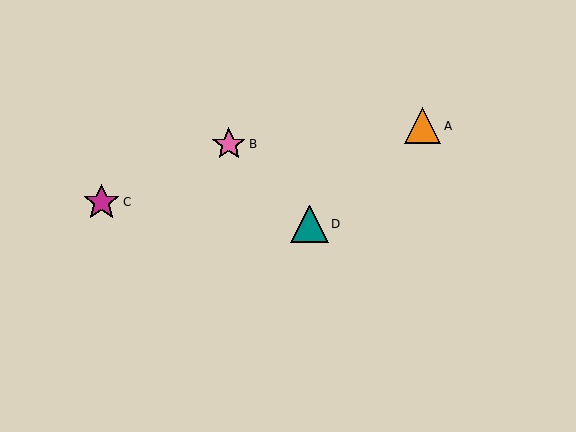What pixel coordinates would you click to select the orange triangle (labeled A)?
Click at (422, 126) to select the orange triangle A.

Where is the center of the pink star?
The center of the pink star is at (229, 144).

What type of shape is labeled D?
Shape D is a teal triangle.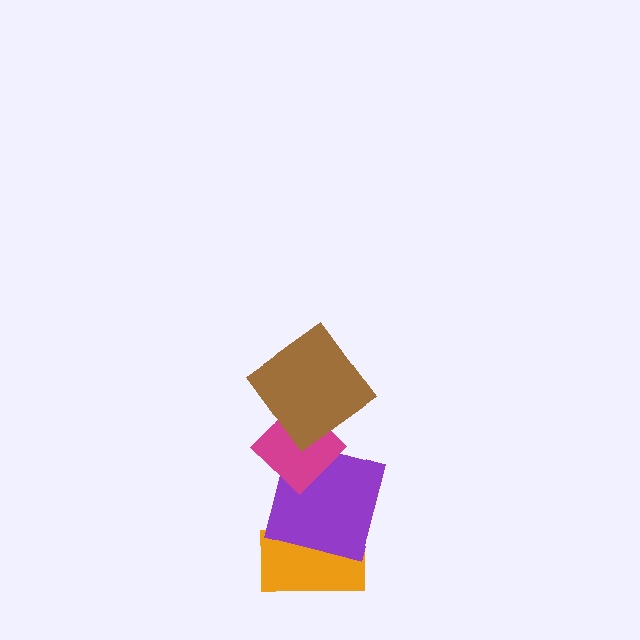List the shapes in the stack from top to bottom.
From top to bottom: the brown diamond, the magenta diamond, the purple square, the orange rectangle.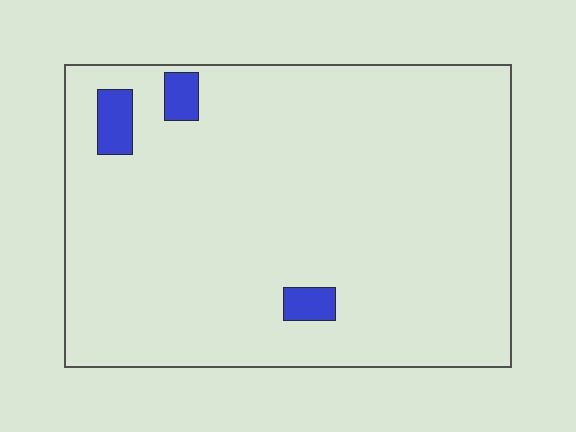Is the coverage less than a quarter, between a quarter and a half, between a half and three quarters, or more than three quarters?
Less than a quarter.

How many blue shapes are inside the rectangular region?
3.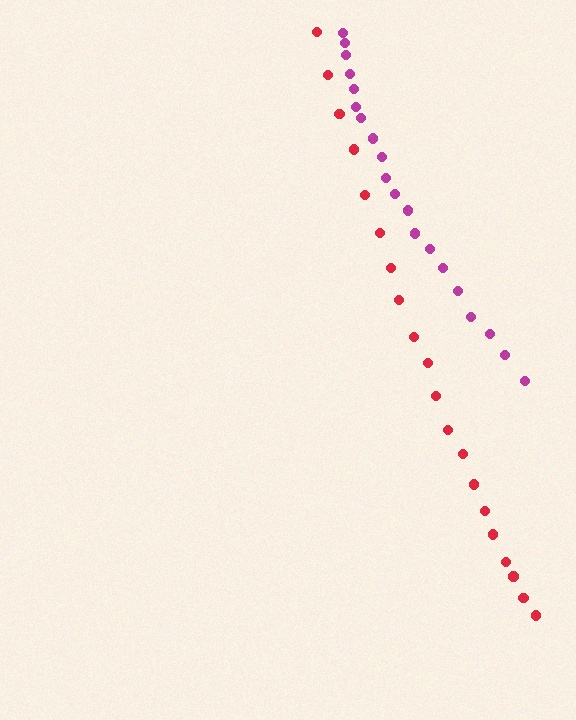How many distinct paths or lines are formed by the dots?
There are 2 distinct paths.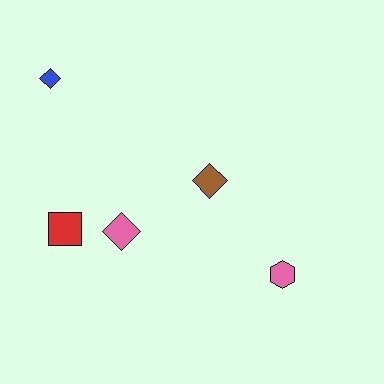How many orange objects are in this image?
There are no orange objects.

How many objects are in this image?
There are 5 objects.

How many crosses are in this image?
There are no crosses.